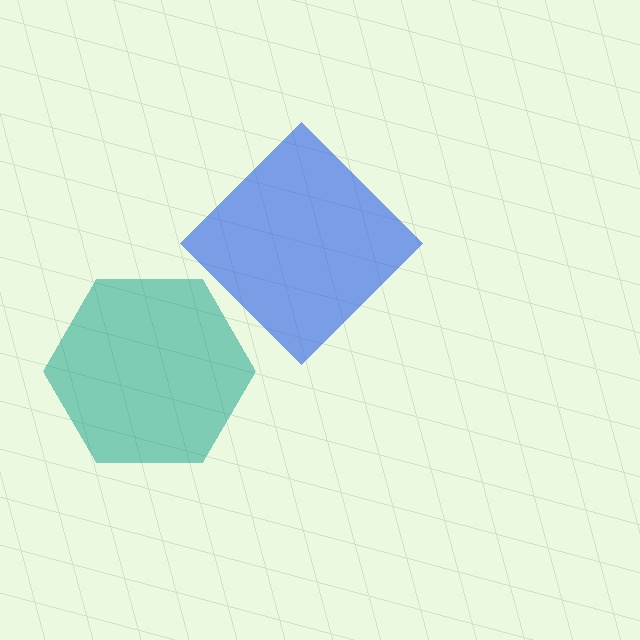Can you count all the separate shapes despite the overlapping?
Yes, there are 2 separate shapes.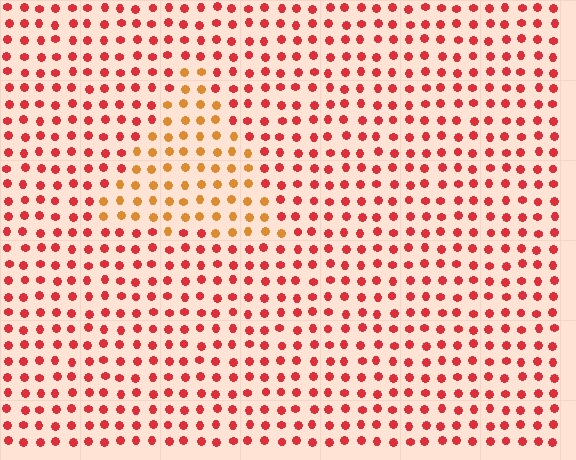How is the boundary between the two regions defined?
The boundary is defined purely by a slight shift in hue (about 36 degrees). Spacing, size, and orientation are identical on both sides.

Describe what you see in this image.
The image is filled with small red elements in a uniform arrangement. A triangle-shaped region is visible where the elements are tinted to a slightly different hue, forming a subtle color boundary.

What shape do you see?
I see a triangle.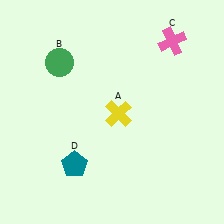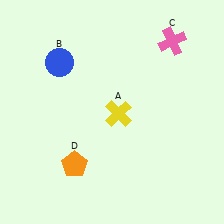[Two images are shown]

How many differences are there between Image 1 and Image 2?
There are 2 differences between the two images.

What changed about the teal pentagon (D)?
In Image 1, D is teal. In Image 2, it changed to orange.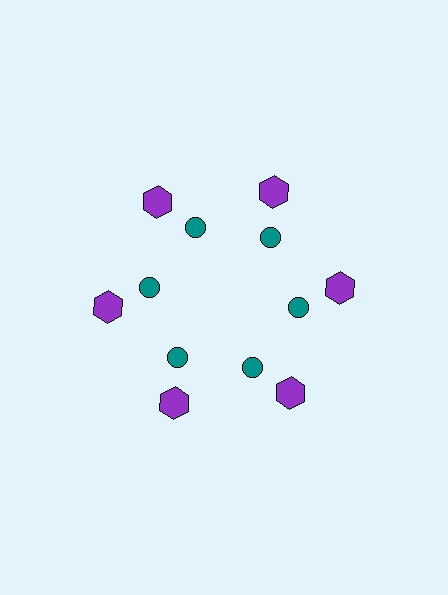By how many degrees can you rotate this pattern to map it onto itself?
The pattern maps onto itself every 60 degrees of rotation.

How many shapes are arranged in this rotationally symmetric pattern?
There are 12 shapes, arranged in 6 groups of 2.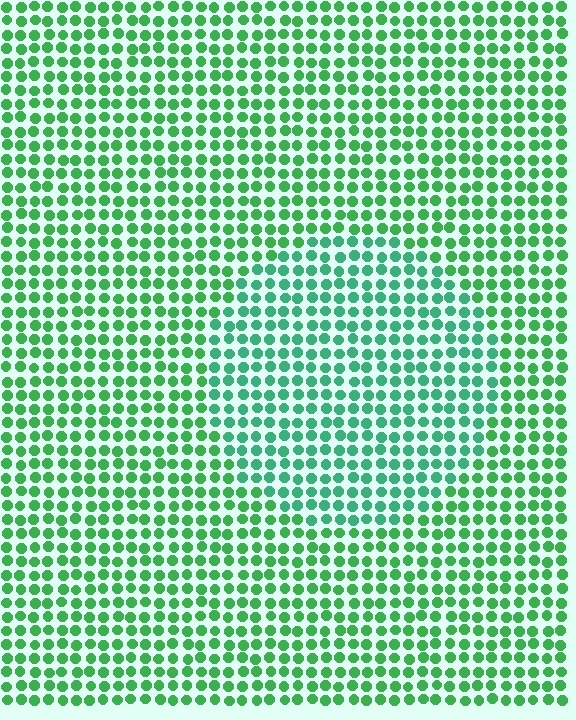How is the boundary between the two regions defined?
The boundary is defined purely by a slight shift in hue (about 23 degrees). Spacing, size, and orientation are identical on both sides.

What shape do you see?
I see a circle.